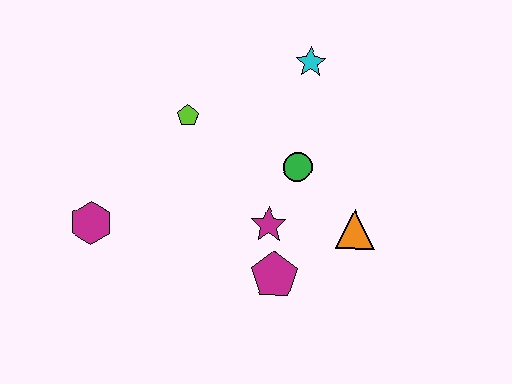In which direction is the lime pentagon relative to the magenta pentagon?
The lime pentagon is above the magenta pentagon.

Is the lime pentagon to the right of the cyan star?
No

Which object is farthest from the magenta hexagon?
The cyan star is farthest from the magenta hexagon.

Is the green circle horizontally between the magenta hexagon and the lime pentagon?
No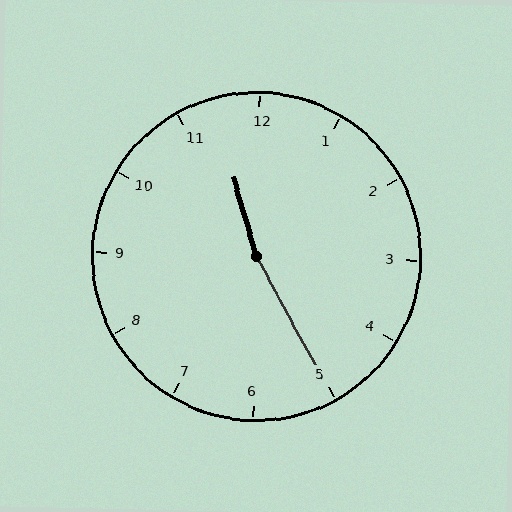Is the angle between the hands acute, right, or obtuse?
It is obtuse.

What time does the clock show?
11:25.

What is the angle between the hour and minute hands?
Approximately 168 degrees.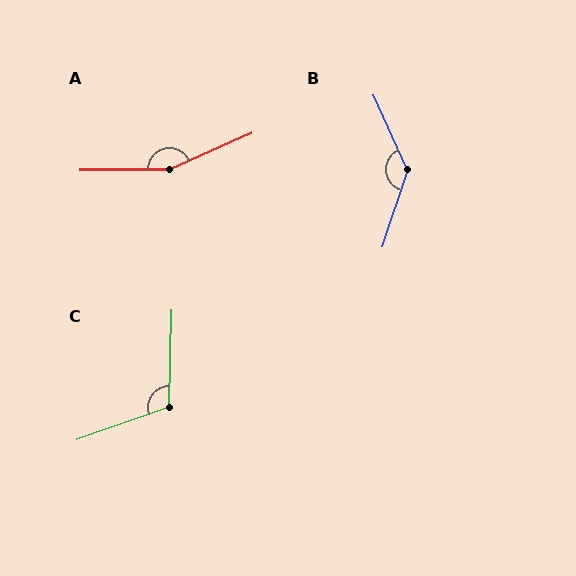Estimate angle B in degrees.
Approximately 138 degrees.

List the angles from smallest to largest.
C (111°), B (138°), A (156°).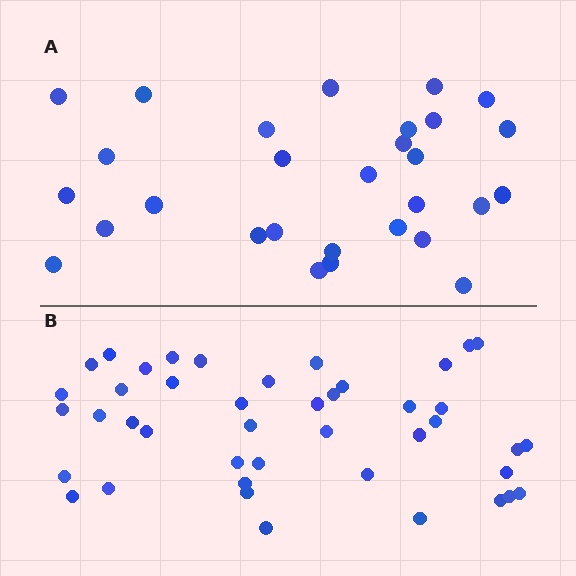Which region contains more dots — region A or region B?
Region B (the bottom region) has more dots.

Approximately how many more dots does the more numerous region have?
Region B has approximately 15 more dots than region A.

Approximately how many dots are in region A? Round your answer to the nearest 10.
About 30 dots. (The exact count is 29, which rounds to 30.)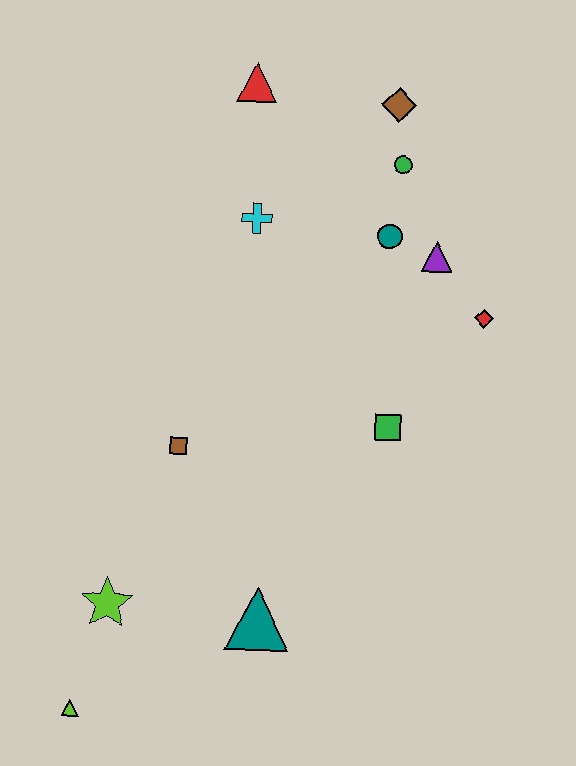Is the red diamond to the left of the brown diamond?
No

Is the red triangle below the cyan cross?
No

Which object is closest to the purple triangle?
The teal circle is closest to the purple triangle.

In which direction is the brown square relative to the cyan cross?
The brown square is below the cyan cross.